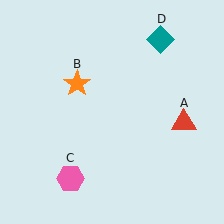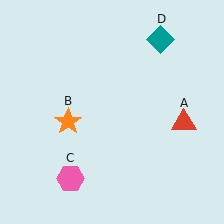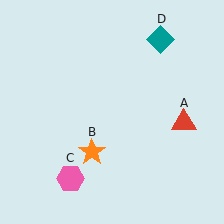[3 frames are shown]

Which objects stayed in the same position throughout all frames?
Red triangle (object A) and pink hexagon (object C) and teal diamond (object D) remained stationary.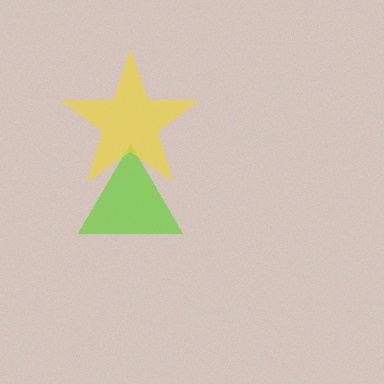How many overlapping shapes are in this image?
There are 2 overlapping shapes in the image.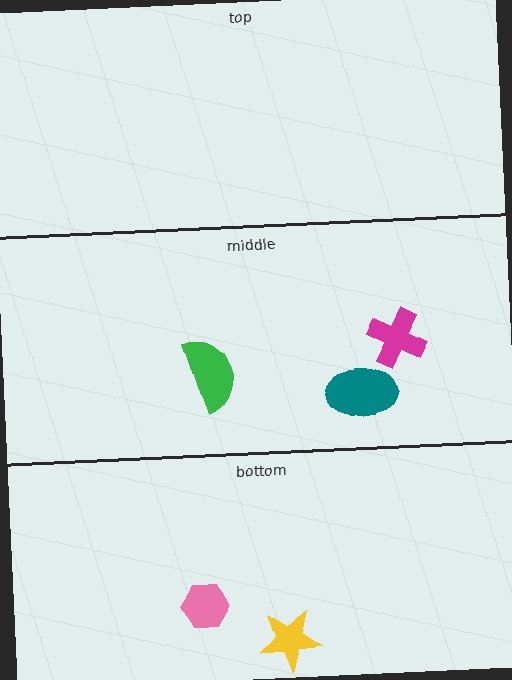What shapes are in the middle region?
The magenta cross, the green semicircle, the teal ellipse.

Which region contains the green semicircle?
The middle region.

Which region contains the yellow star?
The bottom region.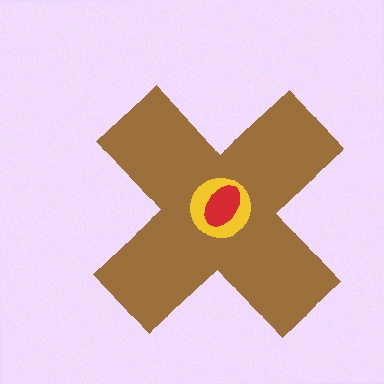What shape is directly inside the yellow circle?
The red ellipse.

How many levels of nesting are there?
3.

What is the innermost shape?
The red ellipse.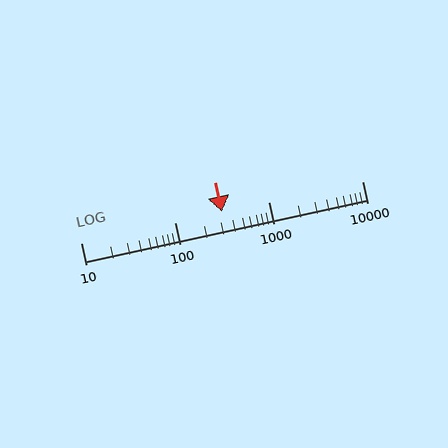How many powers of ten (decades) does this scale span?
The scale spans 3 decades, from 10 to 10000.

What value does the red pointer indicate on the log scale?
The pointer indicates approximately 320.